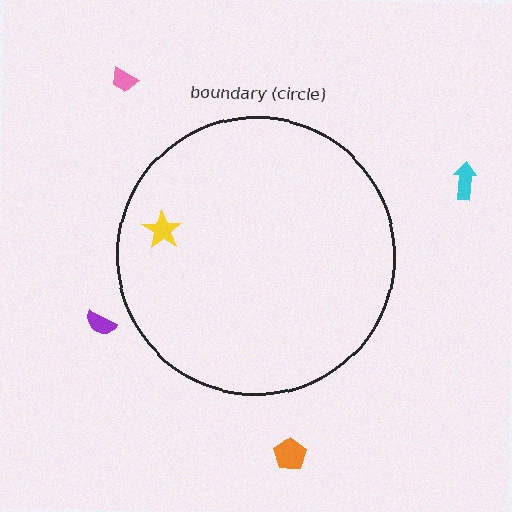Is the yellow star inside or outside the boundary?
Inside.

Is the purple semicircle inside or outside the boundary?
Outside.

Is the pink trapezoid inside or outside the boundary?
Outside.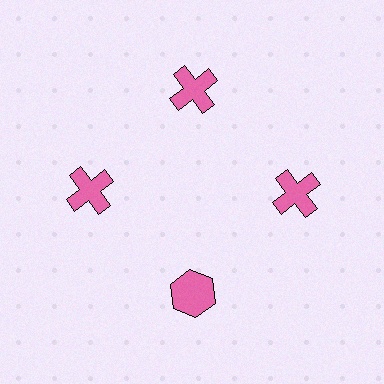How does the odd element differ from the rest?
It has a different shape: hexagon instead of cross.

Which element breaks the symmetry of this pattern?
The pink hexagon at roughly the 6 o'clock position breaks the symmetry. All other shapes are pink crosses.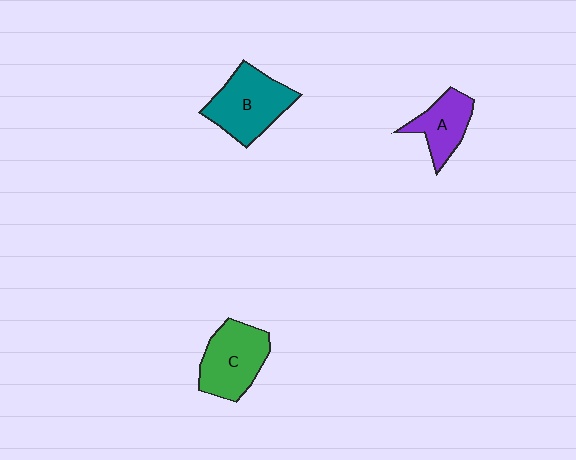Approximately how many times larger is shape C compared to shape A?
Approximately 1.4 times.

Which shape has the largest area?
Shape B (teal).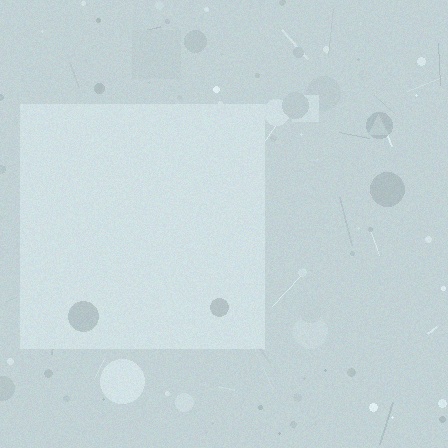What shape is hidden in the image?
A square is hidden in the image.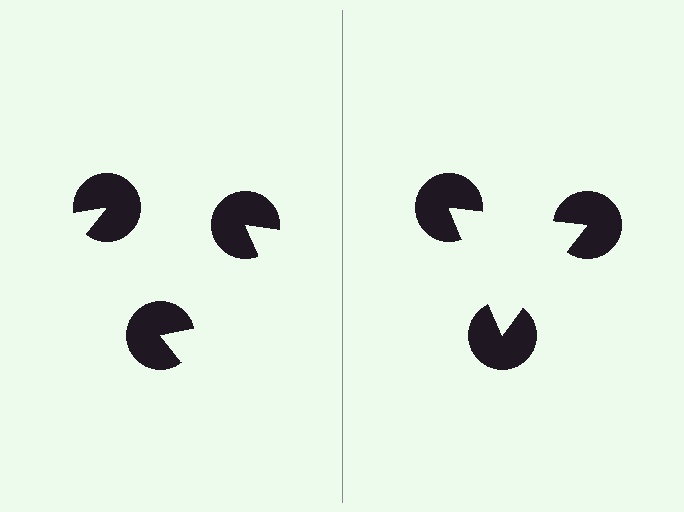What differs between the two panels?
The pac-man discs are positioned identically on both sides; only the wedge orientations differ. On the right they align to a triangle; on the left they are misaligned.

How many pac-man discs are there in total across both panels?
6 — 3 on each side.